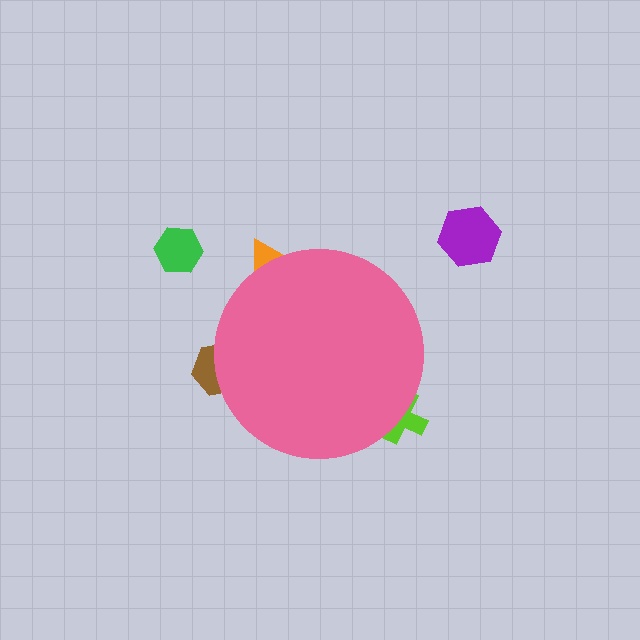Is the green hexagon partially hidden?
No, the green hexagon is fully visible.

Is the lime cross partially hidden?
Yes, the lime cross is partially hidden behind the pink circle.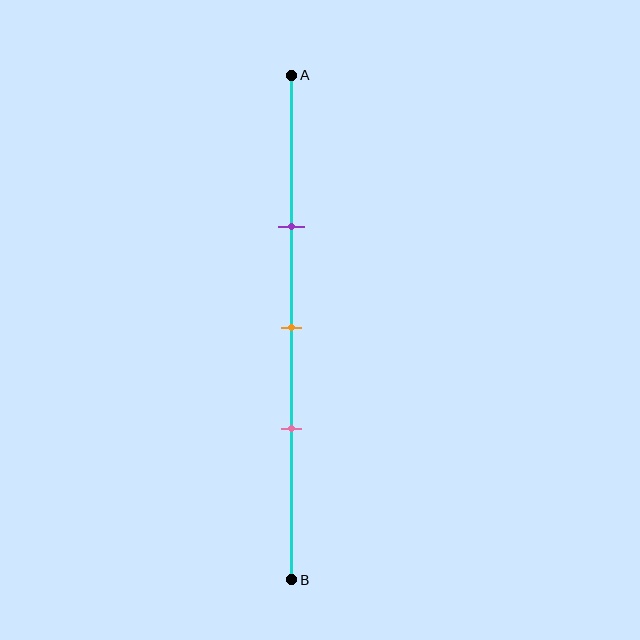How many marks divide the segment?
There are 3 marks dividing the segment.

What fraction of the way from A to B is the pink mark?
The pink mark is approximately 70% (0.7) of the way from A to B.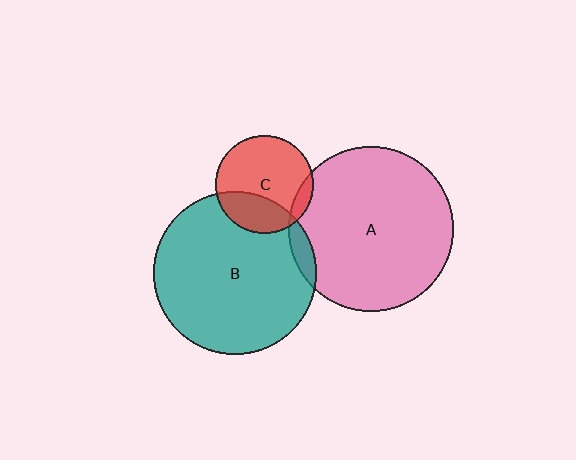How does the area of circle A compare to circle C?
Approximately 2.8 times.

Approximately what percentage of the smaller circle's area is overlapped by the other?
Approximately 5%.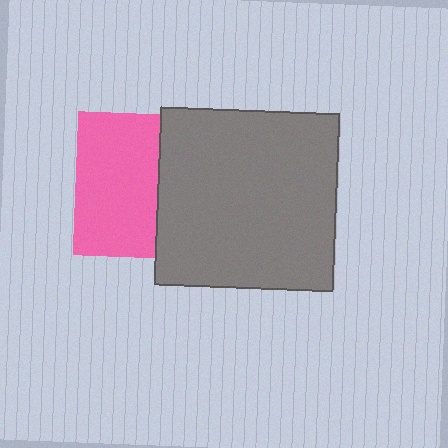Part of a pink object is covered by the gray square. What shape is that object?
It is a square.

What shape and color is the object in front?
The object in front is a gray square.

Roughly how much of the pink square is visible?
About half of it is visible (roughly 57%).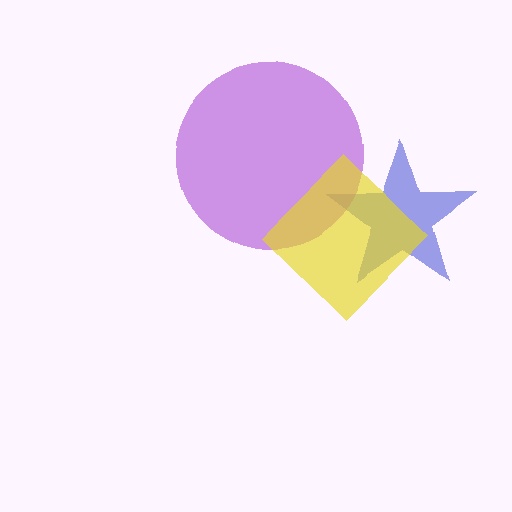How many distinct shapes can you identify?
There are 3 distinct shapes: a blue star, a purple circle, a yellow diamond.